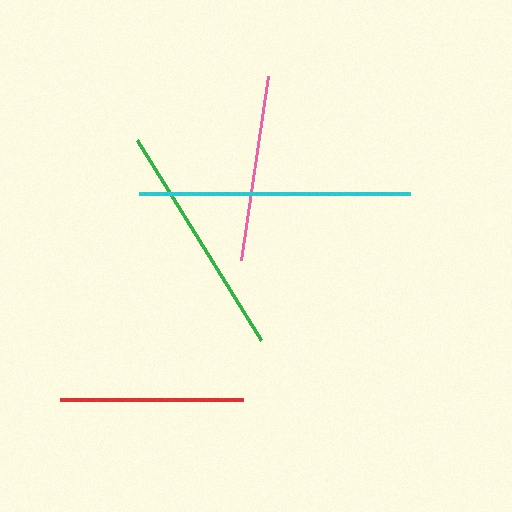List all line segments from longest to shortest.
From longest to shortest: cyan, green, pink, red.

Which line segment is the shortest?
The red line is the shortest at approximately 183 pixels.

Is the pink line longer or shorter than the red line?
The pink line is longer than the red line.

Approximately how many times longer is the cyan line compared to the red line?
The cyan line is approximately 1.5 times the length of the red line.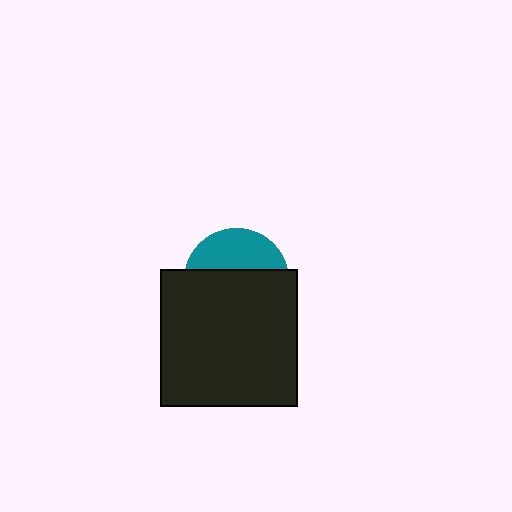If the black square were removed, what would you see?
You would see the complete teal circle.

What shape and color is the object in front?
The object in front is a black square.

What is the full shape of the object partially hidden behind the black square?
The partially hidden object is a teal circle.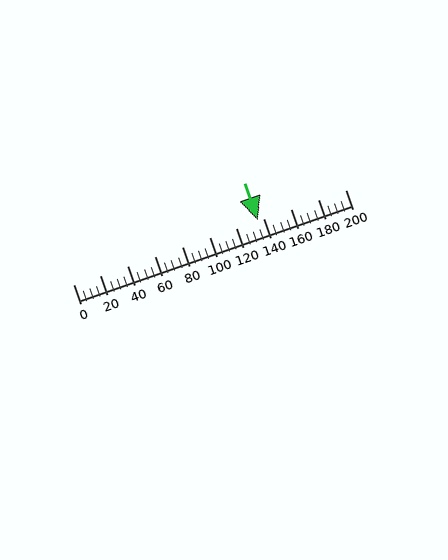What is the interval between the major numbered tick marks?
The major tick marks are spaced 20 units apart.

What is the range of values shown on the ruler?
The ruler shows values from 0 to 200.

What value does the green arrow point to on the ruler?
The green arrow points to approximately 136.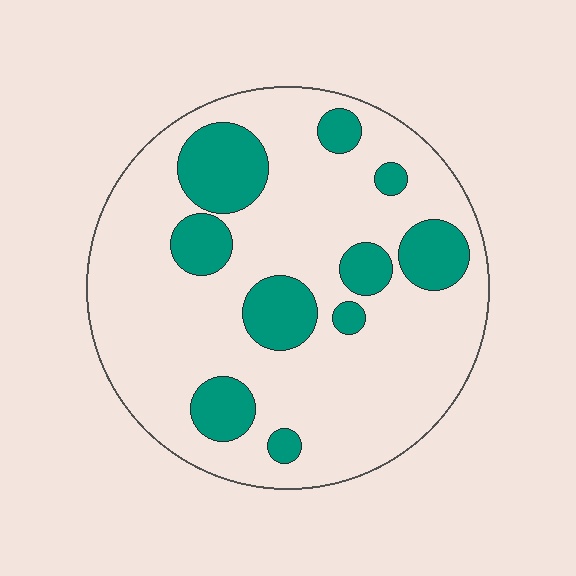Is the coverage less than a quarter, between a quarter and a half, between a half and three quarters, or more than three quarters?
Less than a quarter.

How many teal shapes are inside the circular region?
10.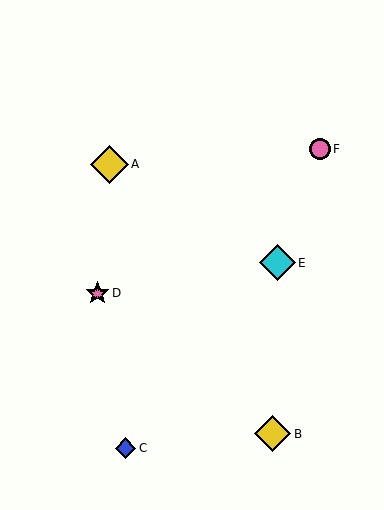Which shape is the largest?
The yellow diamond (labeled A) is the largest.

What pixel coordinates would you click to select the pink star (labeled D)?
Click at (97, 293) to select the pink star D.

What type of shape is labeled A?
Shape A is a yellow diamond.